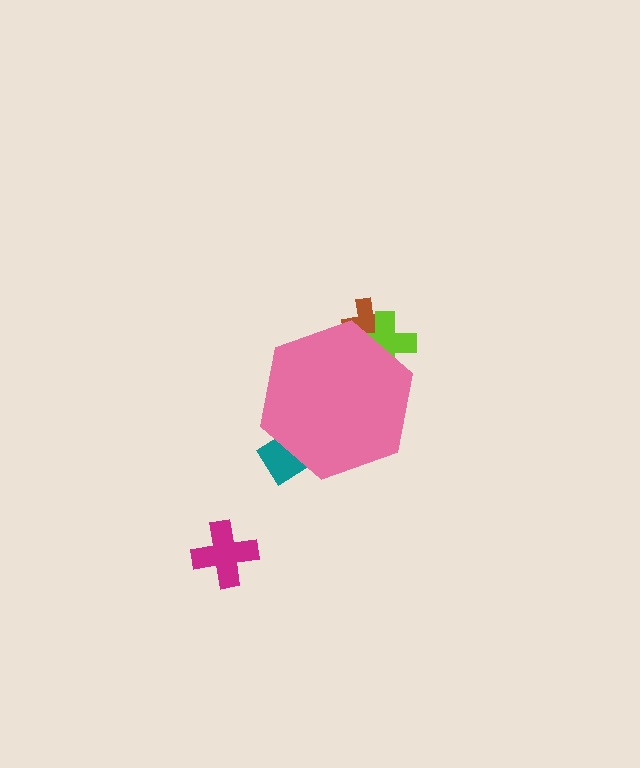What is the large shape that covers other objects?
A pink hexagon.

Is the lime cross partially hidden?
Yes, the lime cross is partially hidden behind the pink hexagon.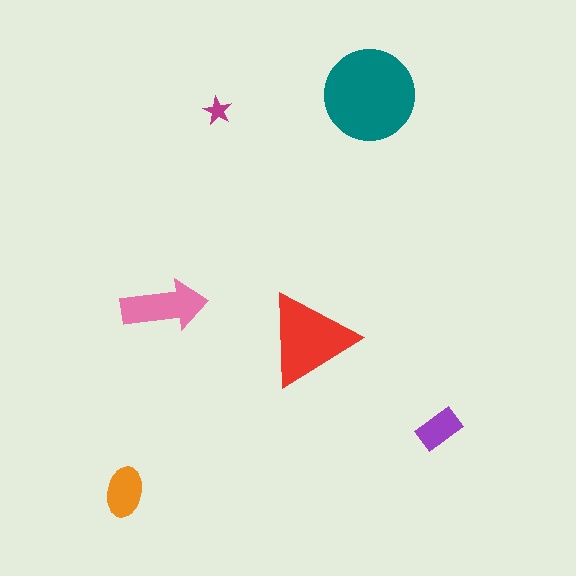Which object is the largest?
The teal circle.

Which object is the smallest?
The magenta star.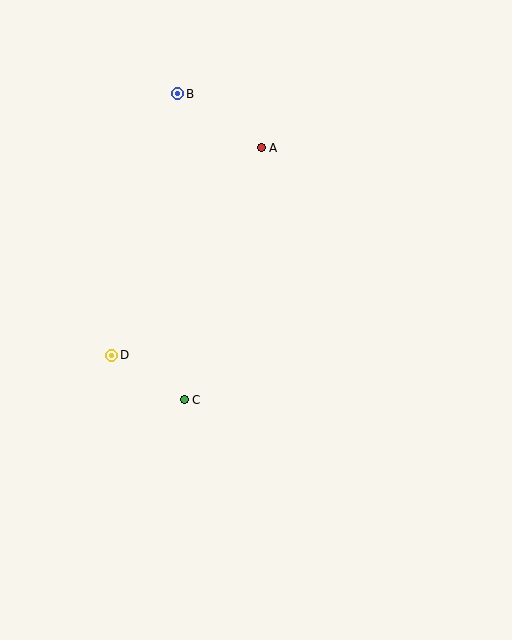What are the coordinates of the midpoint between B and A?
The midpoint between B and A is at (219, 121).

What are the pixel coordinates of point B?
Point B is at (178, 94).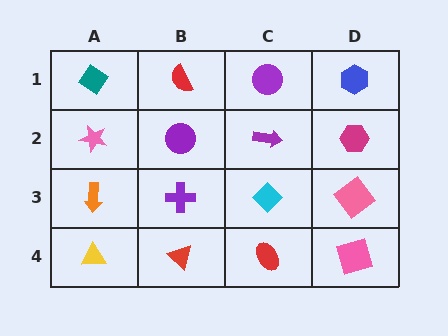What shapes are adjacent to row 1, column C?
A purple arrow (row 2, column C), a red semicircle (row 1, column B), a blue hexagon (row 1, column D).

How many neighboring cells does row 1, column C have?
3.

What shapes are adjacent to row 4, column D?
A pink diamond (row 3, column D), a red ellipse (row 4, column C).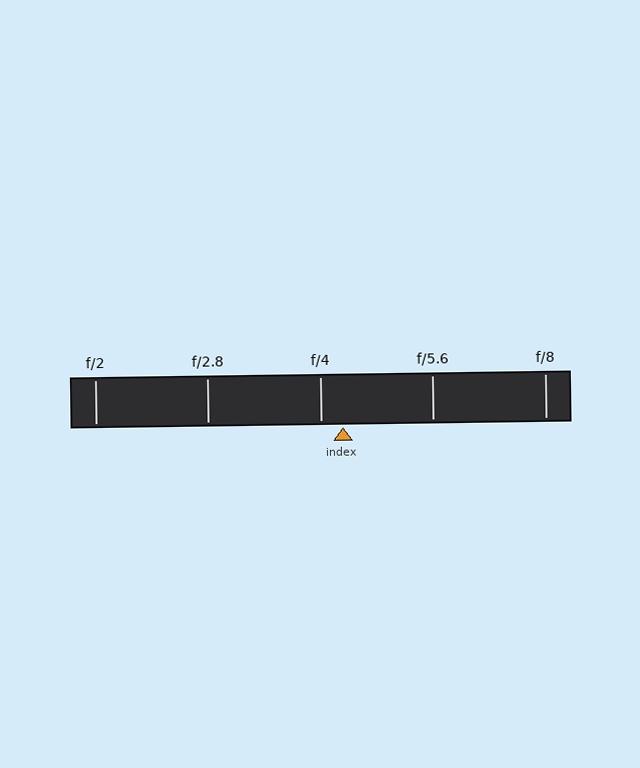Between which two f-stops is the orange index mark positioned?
The index mark is between f/4 and f/5.6.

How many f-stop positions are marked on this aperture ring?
There are 5 f-stop positions marked.